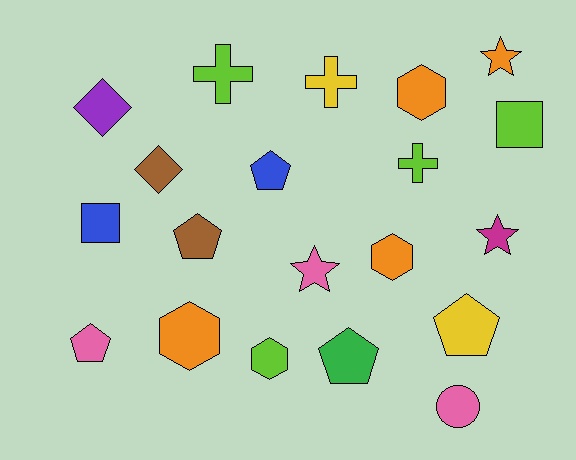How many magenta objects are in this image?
There is 1 magenta object.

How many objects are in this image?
There are 20 objects.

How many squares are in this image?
There are 2 squares.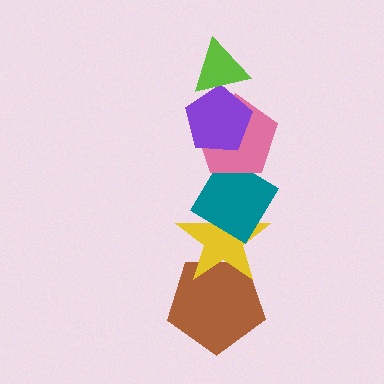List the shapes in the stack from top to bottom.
From top to bottom: the lime triangle, the purple pentagon, the pink pentagon, the teal diamond, the yellow star, the brown pentagon.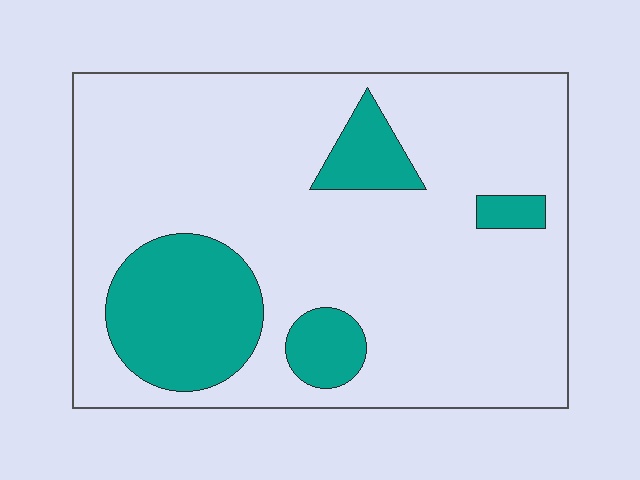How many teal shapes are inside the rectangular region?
4.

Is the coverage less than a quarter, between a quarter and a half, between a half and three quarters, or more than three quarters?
Less than a quarter.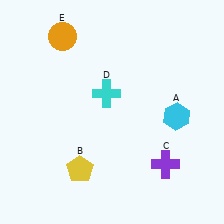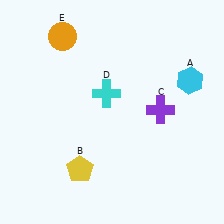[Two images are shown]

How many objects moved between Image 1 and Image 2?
2 objects moved between the two images.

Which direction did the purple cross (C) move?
The purple cross (C) moved up.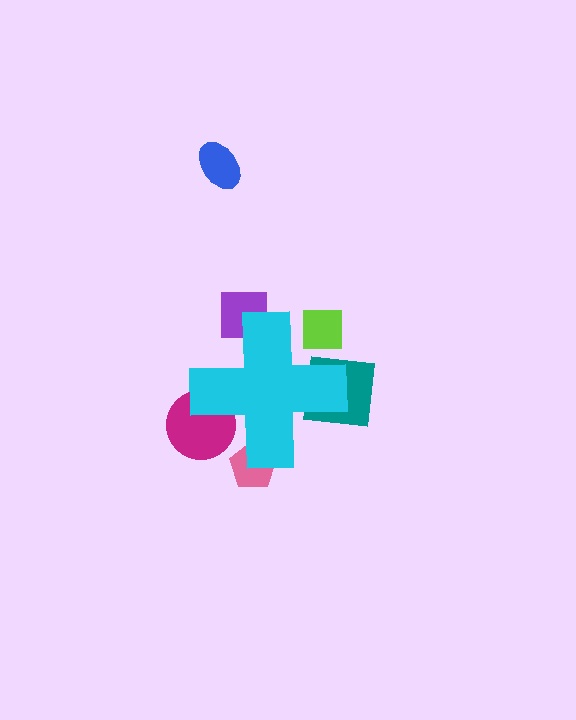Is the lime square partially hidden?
Yes, the lime square is partially hidden behind the cyan cross.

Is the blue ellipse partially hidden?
No, the blue ellipse is fully visible.